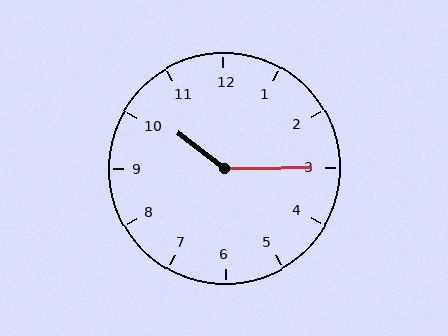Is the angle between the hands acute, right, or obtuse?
It is obtuse.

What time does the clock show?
10:15.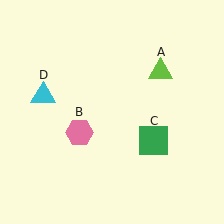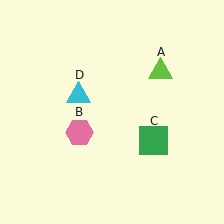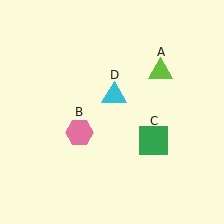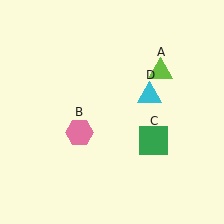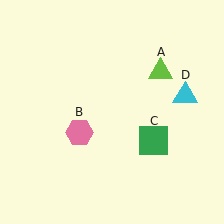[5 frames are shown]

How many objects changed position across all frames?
1 object changed position: cyan triangle (object D).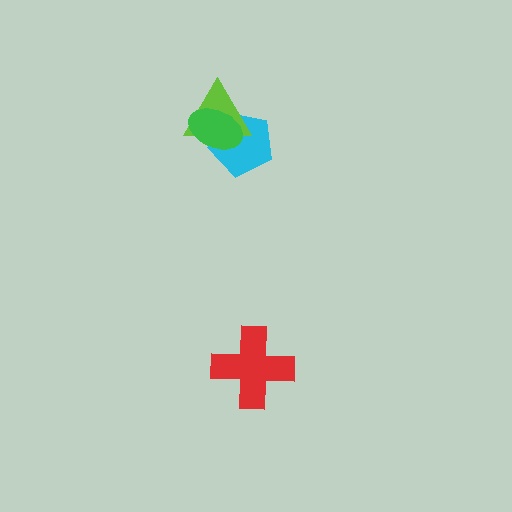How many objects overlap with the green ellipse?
2 objects overlap with the green ellipse.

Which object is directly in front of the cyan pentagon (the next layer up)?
The lime triangle is directly in front of the cyan pentagon.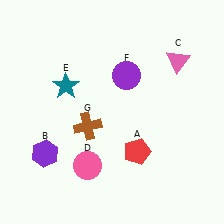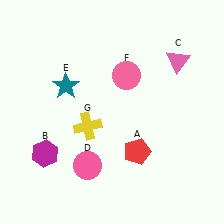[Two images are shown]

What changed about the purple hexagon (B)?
In Image 1, B is purple. In Image 2, it changed to magenta.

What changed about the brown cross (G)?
In Image 1, G is brown. In Image 2, it changed to yellow.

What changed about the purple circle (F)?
In Image 1, F is purple. In Image 2, it changed to pink.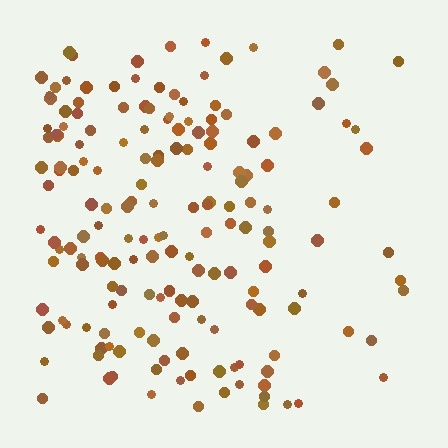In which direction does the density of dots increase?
From right to left, with the left side densest.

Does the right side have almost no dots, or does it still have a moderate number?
Still a moderate number, just noticeably fewer than the left.